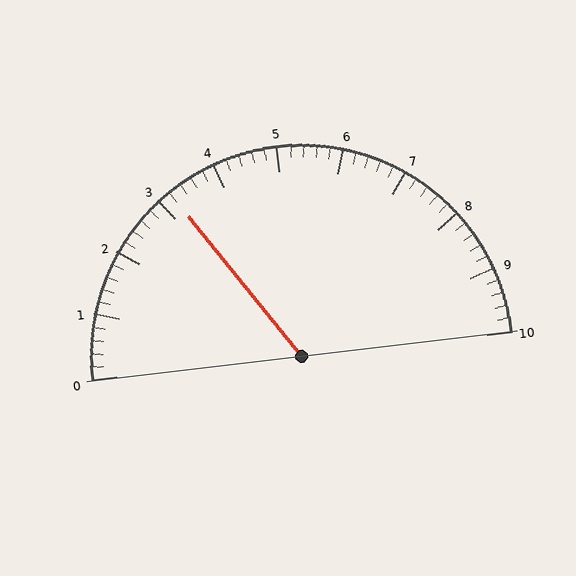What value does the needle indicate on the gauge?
The needle indicates approximately 3.2.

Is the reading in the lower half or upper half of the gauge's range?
The reading is in the lower half of the range (0 to 10).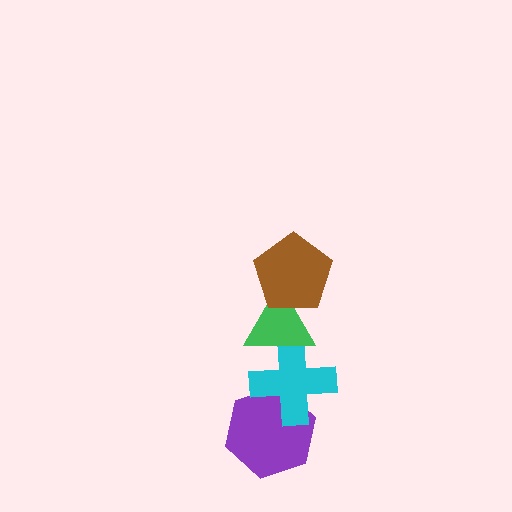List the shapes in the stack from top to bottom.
From top to bottom: the brown pentagon, the green triangle, the cyan cross, the purple hexagon.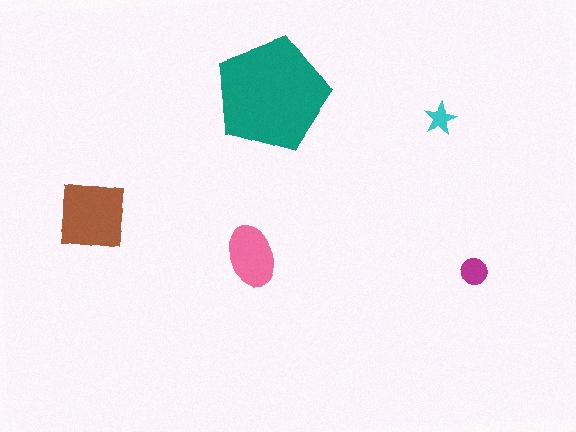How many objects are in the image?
There are 5 objects in the image.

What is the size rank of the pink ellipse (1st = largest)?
3rd.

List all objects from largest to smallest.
The teal pentagon, the brown square, the pink ellipse, the magenta circle, the cyan star.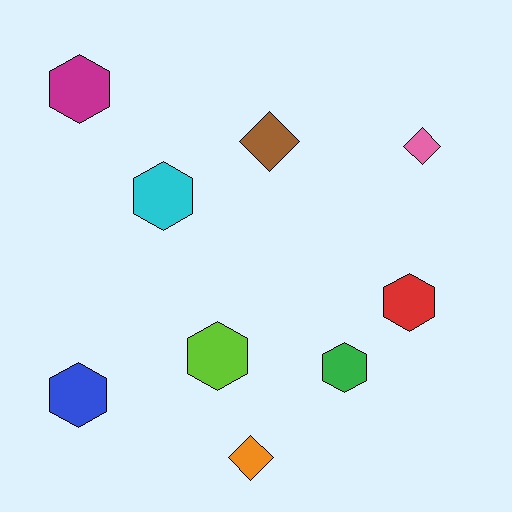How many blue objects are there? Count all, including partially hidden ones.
There is 1 blue object.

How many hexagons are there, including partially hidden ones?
There are 6 hexagons.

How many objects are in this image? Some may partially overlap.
There are 9 objects.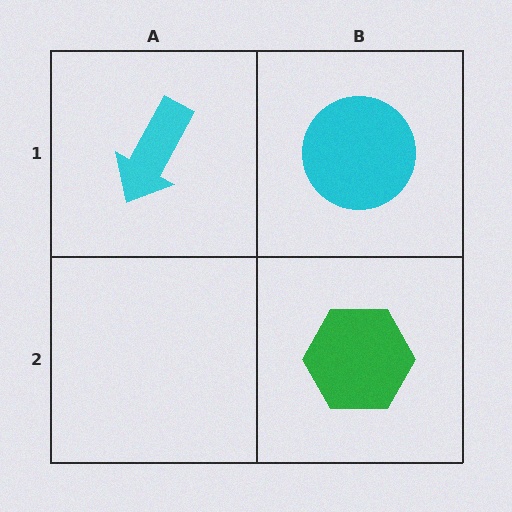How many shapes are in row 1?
2 shapes.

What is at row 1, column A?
A cyan arrow.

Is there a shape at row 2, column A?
No, that cell is empty.